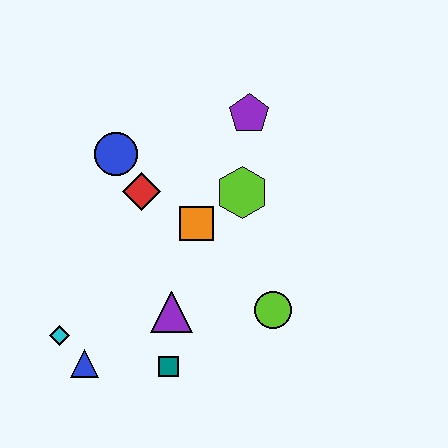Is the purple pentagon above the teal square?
Yes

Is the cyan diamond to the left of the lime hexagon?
Yes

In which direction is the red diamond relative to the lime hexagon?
The red diamond is to the left of the lime hexagon.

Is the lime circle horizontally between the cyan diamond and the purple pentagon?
No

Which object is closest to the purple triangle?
The teal square is closest to the purple triangle.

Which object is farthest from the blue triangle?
The purple pentagon is farthest from the blue triangle.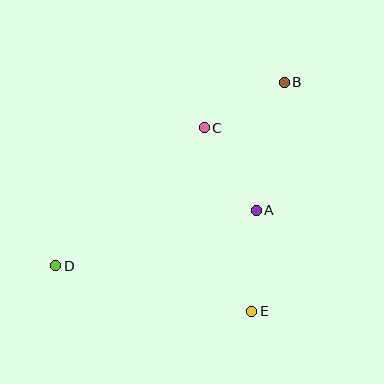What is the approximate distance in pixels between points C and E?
The distance between C and E is approximately 189 pixels.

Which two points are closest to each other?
Points B and C are closest to each other.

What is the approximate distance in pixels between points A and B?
The distance between A and B is approximately 131 pixels.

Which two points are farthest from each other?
Points B and D are farthest from each other.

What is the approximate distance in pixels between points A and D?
The distance between A and D is approximately 208 pixels.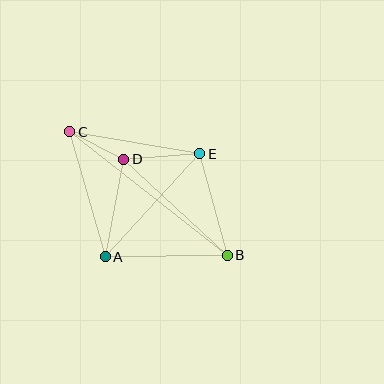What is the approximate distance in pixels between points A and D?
The distance between A and D is approximately 99 pixels.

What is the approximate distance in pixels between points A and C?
The distance between A and C is approximately 130 pixels.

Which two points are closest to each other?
Points C and D are closest to each other.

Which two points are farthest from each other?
Points B and C are farthest from each other.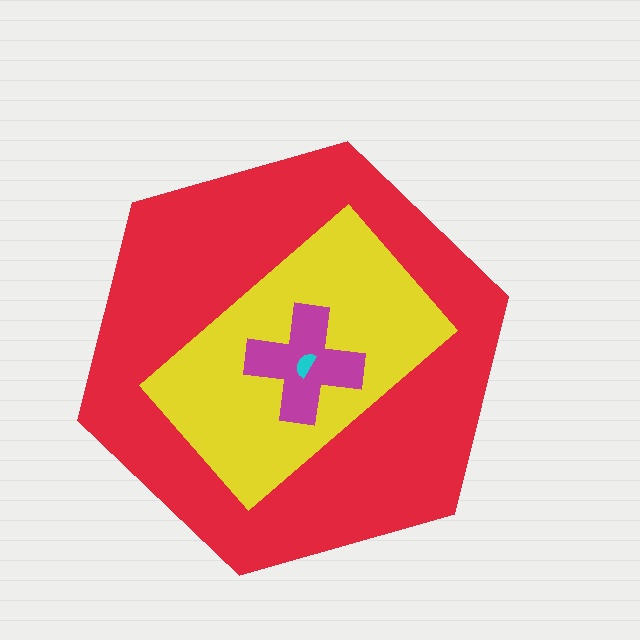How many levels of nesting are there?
4.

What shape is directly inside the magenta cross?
The cyan semicircle.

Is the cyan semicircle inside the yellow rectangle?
Yes.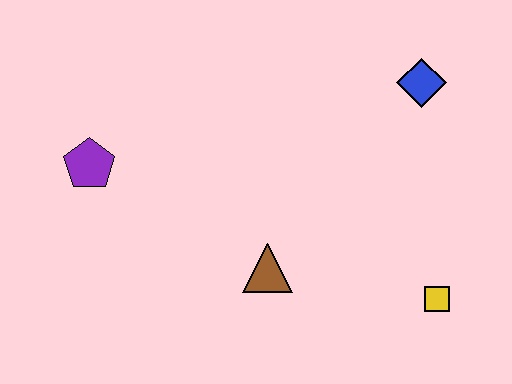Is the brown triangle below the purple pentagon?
Yes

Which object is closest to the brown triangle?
The yellow square is closest to the brown triangle.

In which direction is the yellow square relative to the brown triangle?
The yellow square is to the right of the brown triangle.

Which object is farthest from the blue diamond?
The purple pentagon is farthest from the blue diamond.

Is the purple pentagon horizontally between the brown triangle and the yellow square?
No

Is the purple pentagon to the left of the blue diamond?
Yes